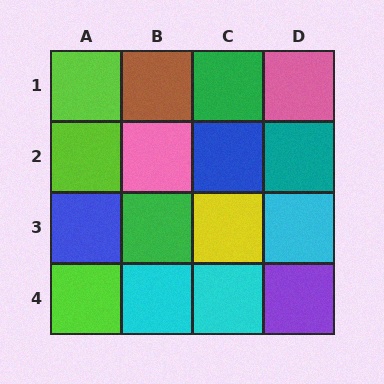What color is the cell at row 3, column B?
Green.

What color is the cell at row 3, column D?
Cyan.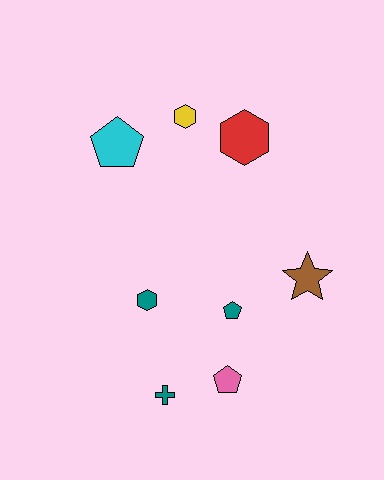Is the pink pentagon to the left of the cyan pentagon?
No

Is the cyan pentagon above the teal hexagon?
Yes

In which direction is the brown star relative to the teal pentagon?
The brown star is to the right of the teal pentagon.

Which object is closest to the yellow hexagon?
The red hexagon is closest to the yellow hexagon.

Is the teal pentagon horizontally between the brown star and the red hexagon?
No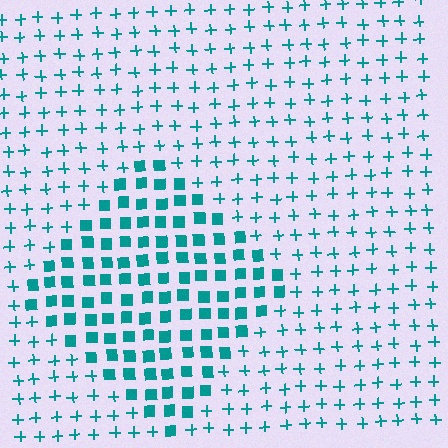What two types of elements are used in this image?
The image uses squares inside the diamond region and plus signs outside it.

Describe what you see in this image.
The image is filled with small teal elements arranged in a uniform grid. A diamond-shaped region contains squares, while the surrounding area contains plus signs. The boundary is defined purely by the change in element shape.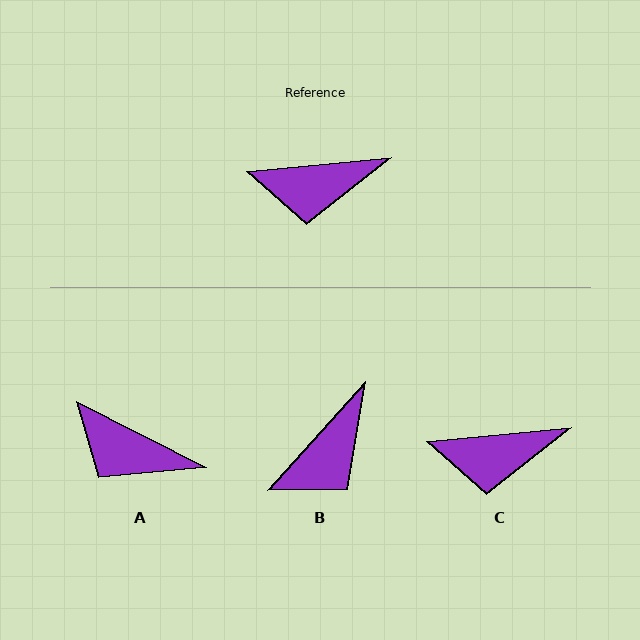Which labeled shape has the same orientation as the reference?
C.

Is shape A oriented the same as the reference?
No, it is off by about 33 degrees.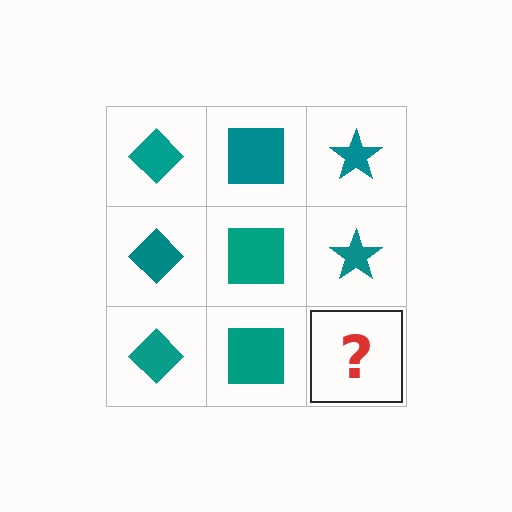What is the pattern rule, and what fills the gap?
The rule is that each column has a consistent shape. The gap should be filled with a teal star.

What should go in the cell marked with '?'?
The missing cell should contain a teal star.